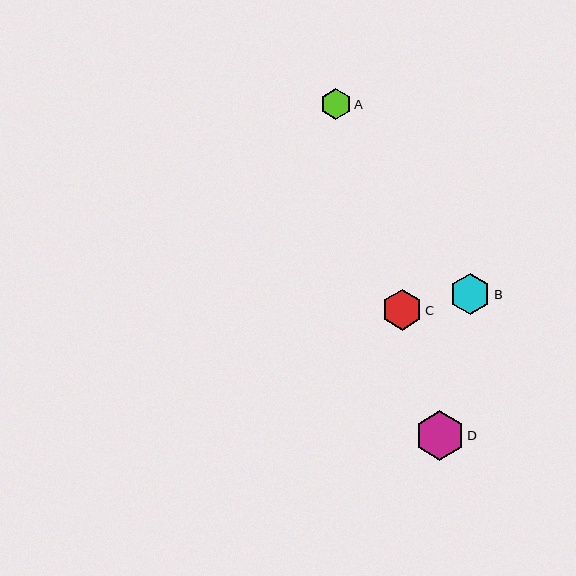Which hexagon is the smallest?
Hexagon A is the smallest with a size of approximately 31 pixels.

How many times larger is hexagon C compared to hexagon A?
Hexagon C is approximately 1.3 times the size of hexagon A.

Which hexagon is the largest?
Hexagon D is the largest with a size of approximately 49 pixels.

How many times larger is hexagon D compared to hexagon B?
Hexagon D is approximately 1.2 times the size of hexagon B.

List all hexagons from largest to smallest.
From largest to smallest: D, B, C, A.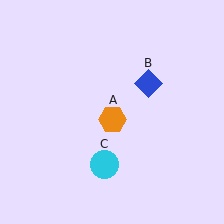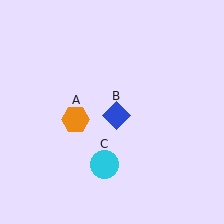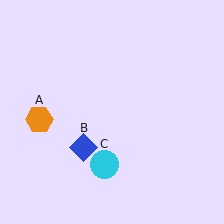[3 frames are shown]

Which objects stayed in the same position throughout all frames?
Cyan circle (object C) remained stationary.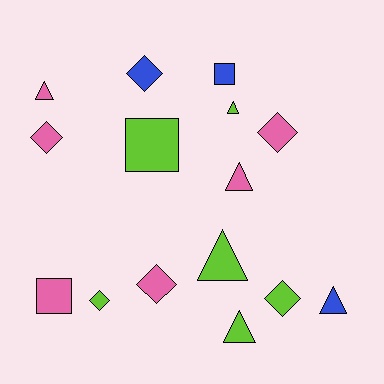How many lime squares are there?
There is 1 lime square.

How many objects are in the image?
There are 15 objects.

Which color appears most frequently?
Lime, with 6 objects.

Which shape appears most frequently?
Triangle, with 6 objects.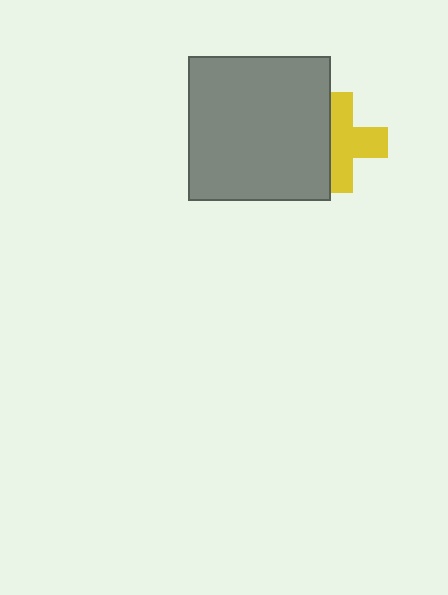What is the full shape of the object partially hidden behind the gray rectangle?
The partially hidden object is a yellow cross.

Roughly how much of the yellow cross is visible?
About half of it is visible (roughly 61%).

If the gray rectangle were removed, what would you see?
You would see the complete yellow cross.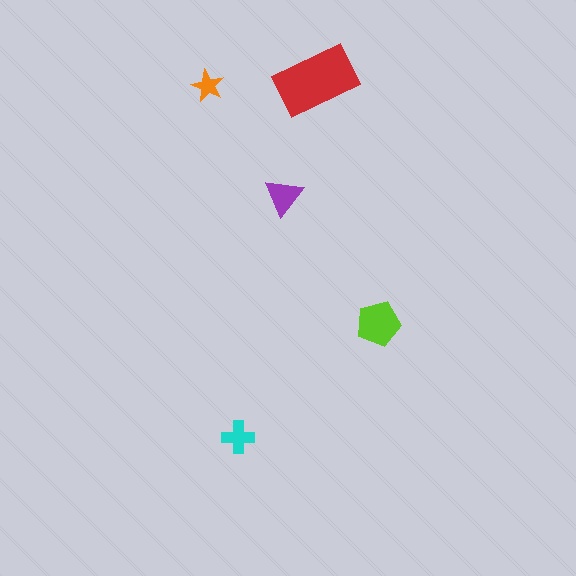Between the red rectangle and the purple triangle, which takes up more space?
The red rectangle.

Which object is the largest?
The red rectangle.